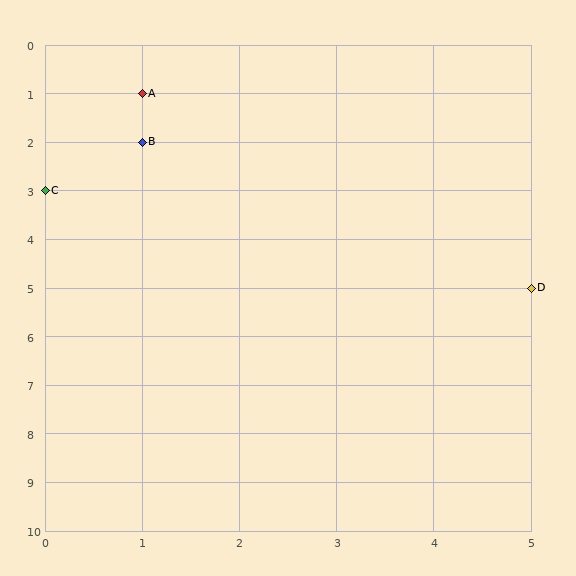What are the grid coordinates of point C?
Point C is at grid coordinates (0, 3).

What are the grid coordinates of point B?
Point B is at grid coordinates (1, 2).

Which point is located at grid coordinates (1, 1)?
Point A is at (1, 1).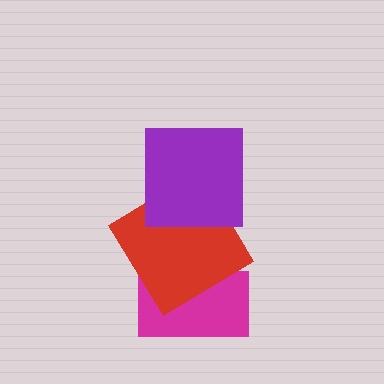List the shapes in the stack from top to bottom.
From top to bottom: the purple square, the red diamond, the magenta rectangle.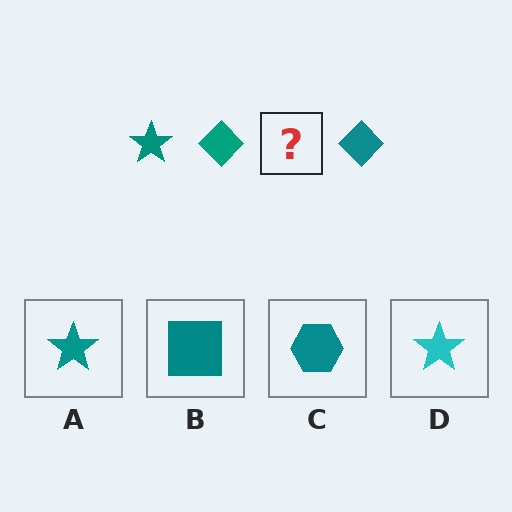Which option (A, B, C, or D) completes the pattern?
A.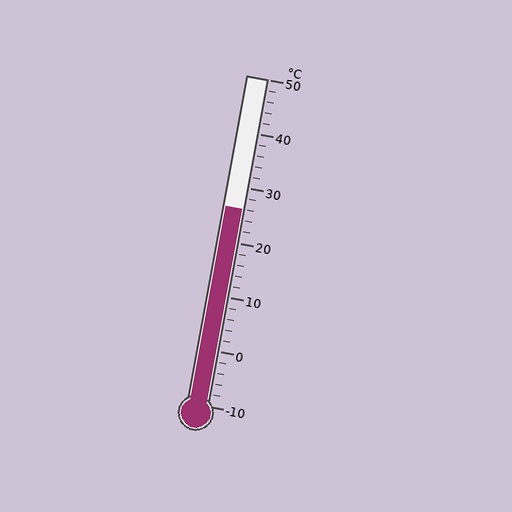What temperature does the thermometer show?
The thermometer shows approximately 26°C.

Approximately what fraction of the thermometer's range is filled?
The thermometer is filled to approximately 60% of its range.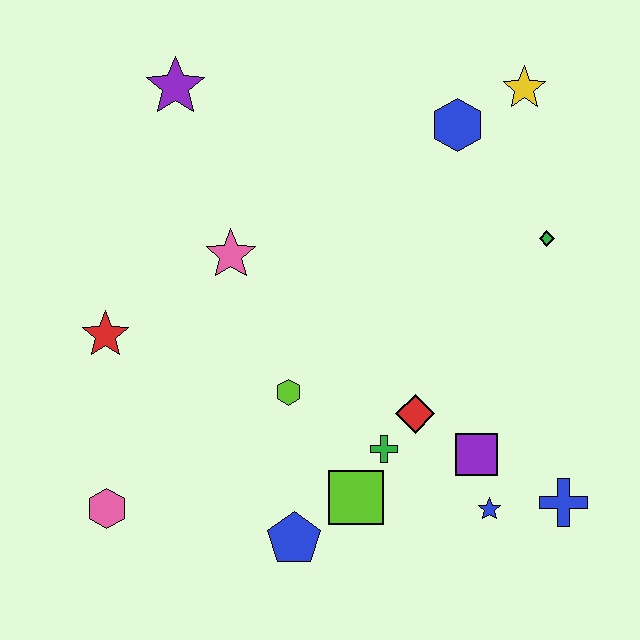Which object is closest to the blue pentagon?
The lime square is closest to the blue pentagon.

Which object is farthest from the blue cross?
The purple star is farthest from the blue cross.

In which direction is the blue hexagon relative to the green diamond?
The blue hexagon is above the green diamond.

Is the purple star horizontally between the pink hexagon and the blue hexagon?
Yes